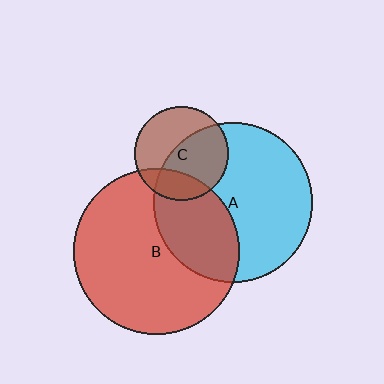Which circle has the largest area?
Circle B (red).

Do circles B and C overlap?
Yes.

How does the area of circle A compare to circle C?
Approximately 2.9 times.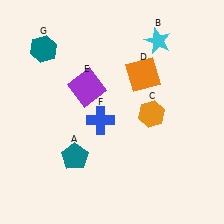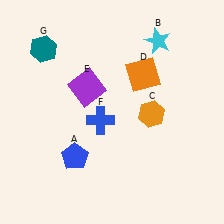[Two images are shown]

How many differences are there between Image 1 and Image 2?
There is 1 difference between the two images.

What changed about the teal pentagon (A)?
In Image 1, A is teal. In Image 2, it changed to blue.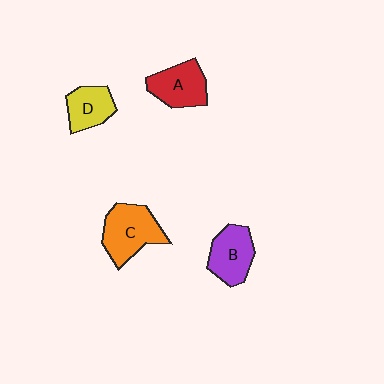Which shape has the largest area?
Shape C (orange).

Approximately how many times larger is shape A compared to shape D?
Approximately 1.2 times.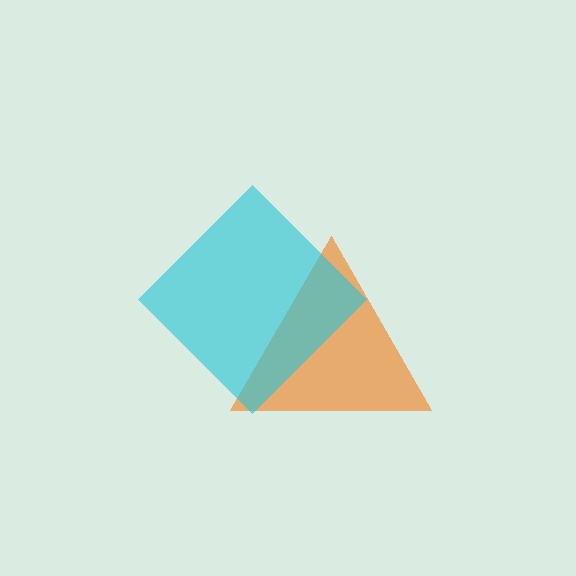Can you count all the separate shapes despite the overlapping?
Yes, there are 2 separate shapes.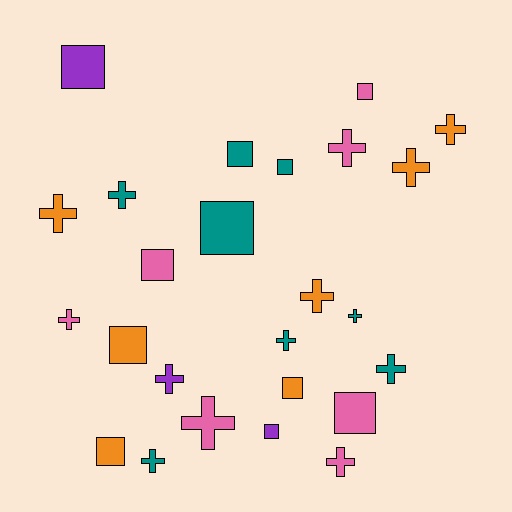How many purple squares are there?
There are 2 purple squares.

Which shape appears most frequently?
Cross, with 14 objects.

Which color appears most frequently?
Teal, with 8 objects.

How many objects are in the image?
There are 25 objects.